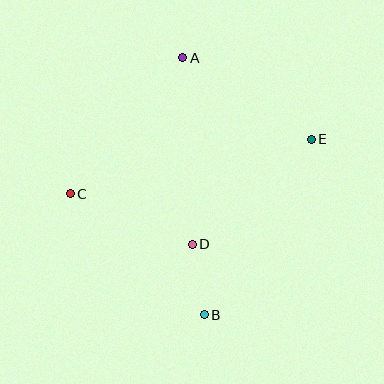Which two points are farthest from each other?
Points A and B are farthest from each other.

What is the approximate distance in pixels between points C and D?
The distance between C and D is approximately 132 pixels.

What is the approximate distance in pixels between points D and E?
The distance between D and E is approximately 159 pixels.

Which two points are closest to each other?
Points B and D are closest to each other.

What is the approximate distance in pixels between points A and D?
The distance between A and D is approximately 187 pixels.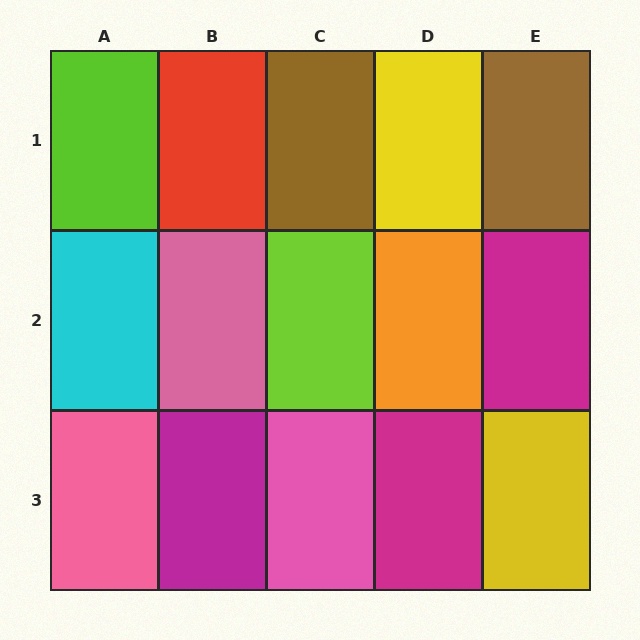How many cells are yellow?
2 cells are yellow.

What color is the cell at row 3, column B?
Magenta.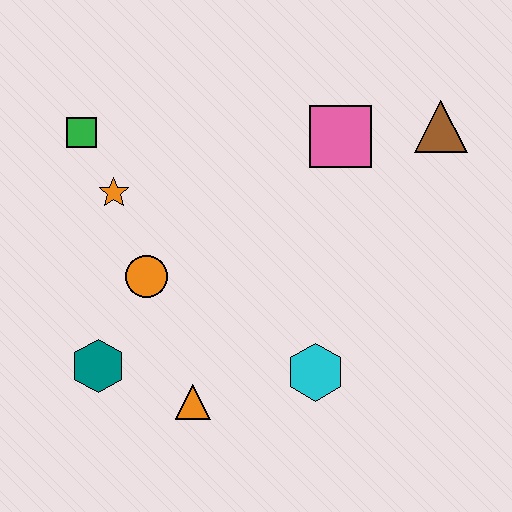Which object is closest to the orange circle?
The orange star is closest to the orange circle.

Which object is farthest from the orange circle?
The brown triangle is farthest from the orange circle.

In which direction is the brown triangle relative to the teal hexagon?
The brown triangle is to the right of the teal hexagon.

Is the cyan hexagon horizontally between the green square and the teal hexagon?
No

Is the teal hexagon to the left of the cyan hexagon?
Yes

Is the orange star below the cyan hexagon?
No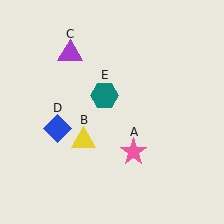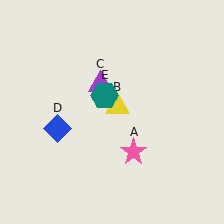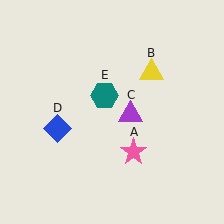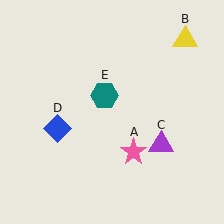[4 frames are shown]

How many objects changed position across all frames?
2 objects changed position: yellow triangle (object B), purple triangle (object C).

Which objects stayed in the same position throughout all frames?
Pink star (object A) and blue diamond (object D) and teal hexagon (object E) remained stationary.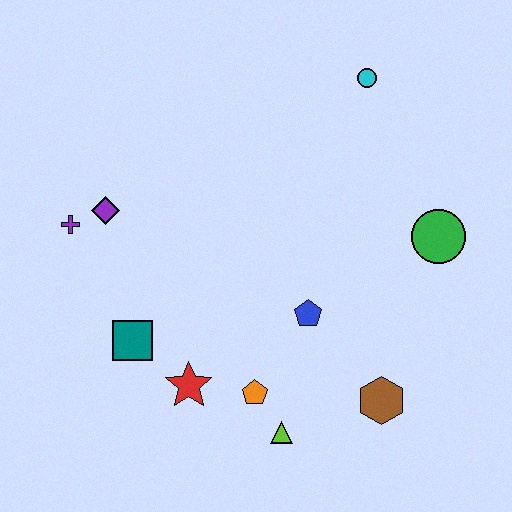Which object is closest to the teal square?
The red star is closest to the teal square.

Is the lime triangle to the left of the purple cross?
No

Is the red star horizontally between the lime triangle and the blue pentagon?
No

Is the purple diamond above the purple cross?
Yes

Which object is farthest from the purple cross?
The green circle is farthest from the purple cross.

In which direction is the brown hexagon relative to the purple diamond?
The brown hexagon is to the right of the purple diamond.